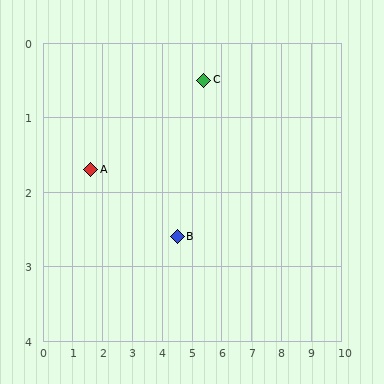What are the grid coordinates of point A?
Point A is at approximately (1.6, 1.7).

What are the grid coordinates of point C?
Point C is at approximately (5.4, 0.5).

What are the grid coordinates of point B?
Point B is at approximately (4.5, 2.6).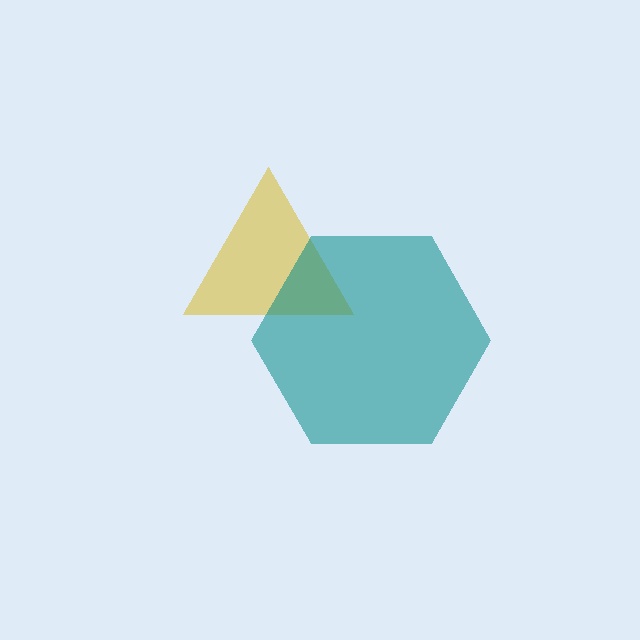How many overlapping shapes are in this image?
There are 2 overlapping shapes in the image.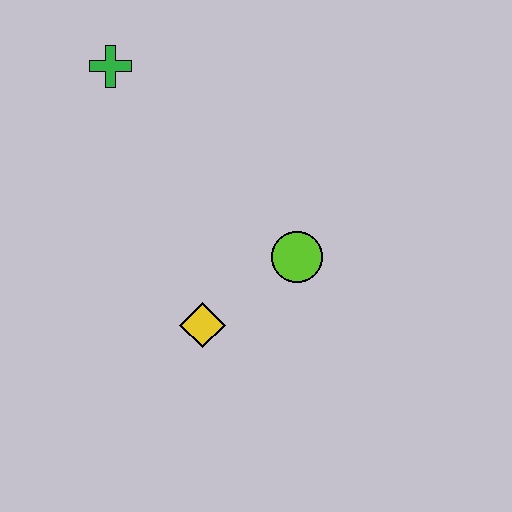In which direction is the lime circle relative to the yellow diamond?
The lime circle is to the right of the yellow diamond.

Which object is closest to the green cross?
The lime circle is closest to the green cross.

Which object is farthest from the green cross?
The yellow diamond is farthest from the green cross.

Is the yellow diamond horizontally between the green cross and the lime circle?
Yes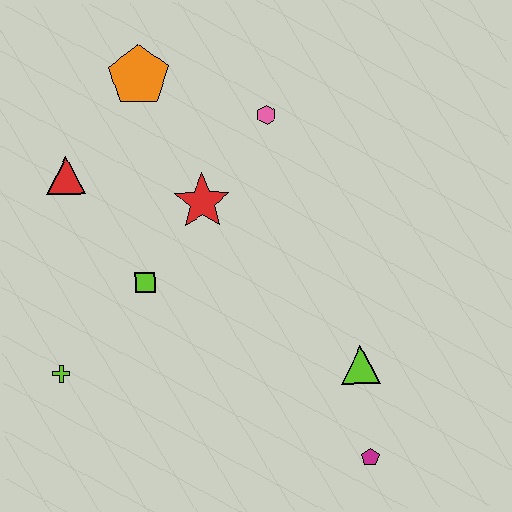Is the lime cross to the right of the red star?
No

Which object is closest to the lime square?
The red star is closest to the lime square.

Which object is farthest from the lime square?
The magenta pentagon is farthest from the lime square.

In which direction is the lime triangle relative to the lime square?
The lime triangle is to the right of the lime square.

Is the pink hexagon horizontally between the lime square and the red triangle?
No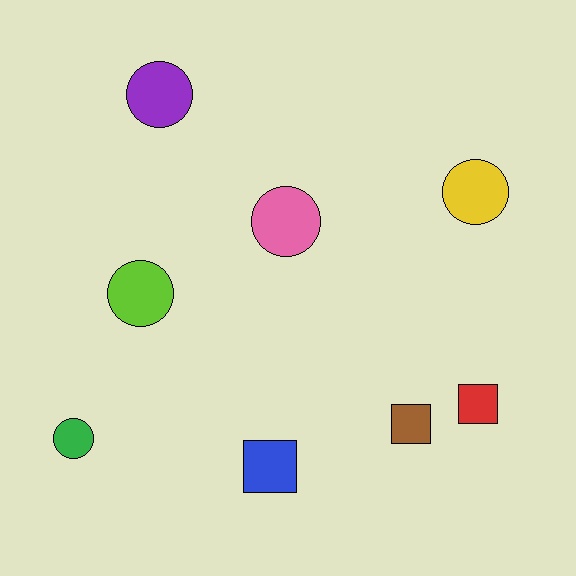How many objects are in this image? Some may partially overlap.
There are 8 objects.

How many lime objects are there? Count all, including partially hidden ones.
There is 1 lime object.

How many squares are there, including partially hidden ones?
There are 3 squares.